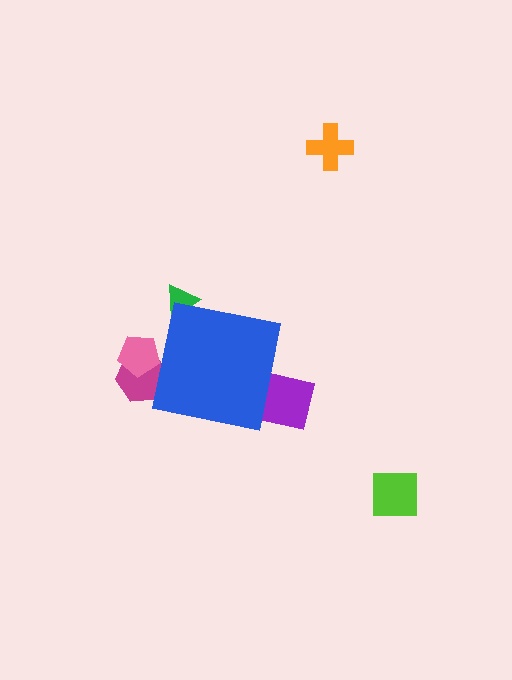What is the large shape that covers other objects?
A blue square.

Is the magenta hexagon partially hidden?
Yes, the magenta hexagon is partially hidden behind the blue square.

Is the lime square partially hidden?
No, the lime square is fully visible.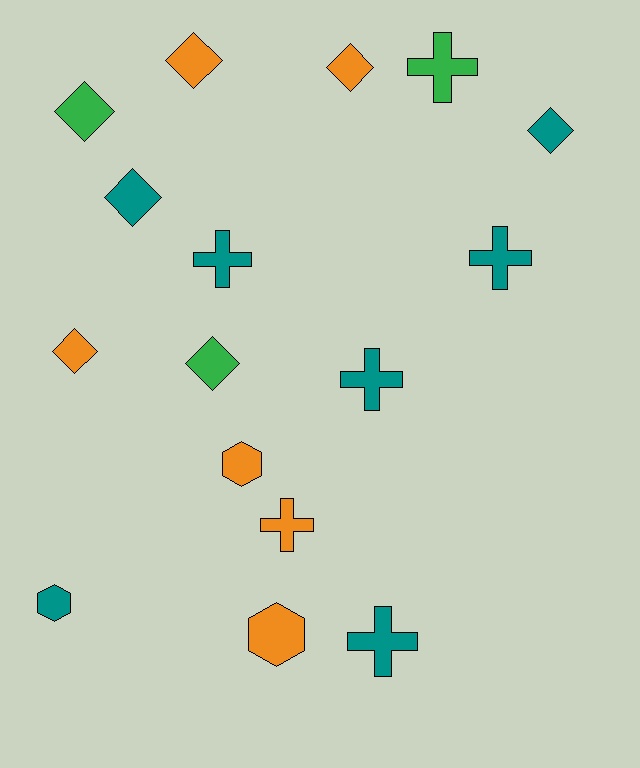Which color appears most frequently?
Teal, with 7 objects.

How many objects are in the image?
There are 16 objects.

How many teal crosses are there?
There are 4 teal crosses.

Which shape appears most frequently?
Diamond, with 7 objects.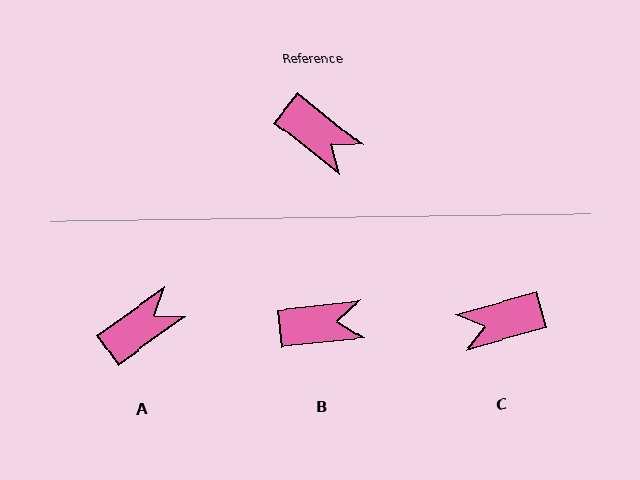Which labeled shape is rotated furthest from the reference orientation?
C, about 125 degrees away.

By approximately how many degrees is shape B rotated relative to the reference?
Approximately 45 degrees counter-clockwise.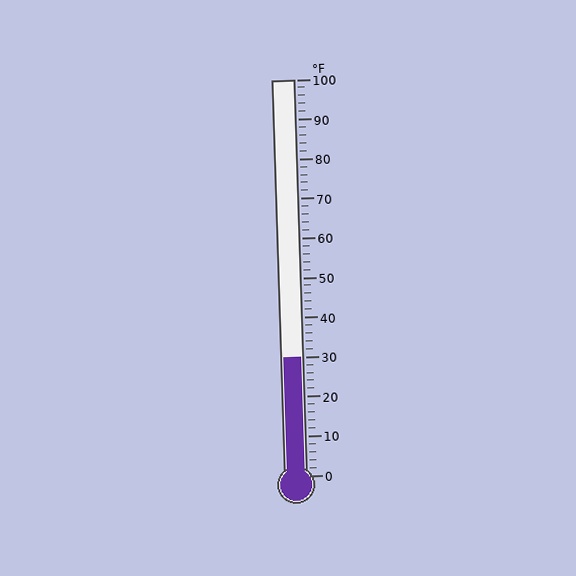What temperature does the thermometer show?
The thermometer shows approximately 30°F.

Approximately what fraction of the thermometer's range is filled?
The thermometer is filled to approximately 30% of its range.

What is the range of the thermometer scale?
The thermometer scale ranges from 0°F to 100°F.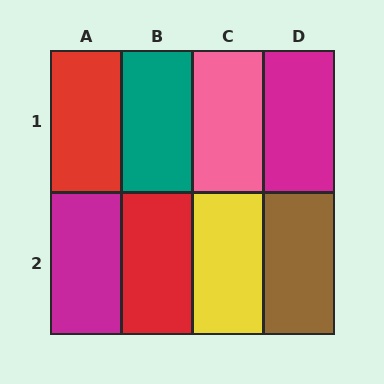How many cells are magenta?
2 cells are magenta.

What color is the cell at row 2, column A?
Magenta.